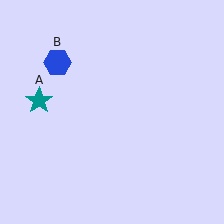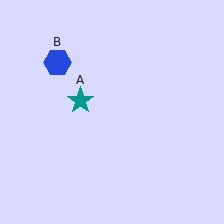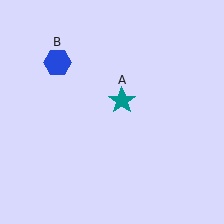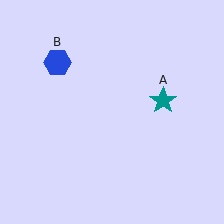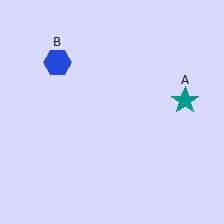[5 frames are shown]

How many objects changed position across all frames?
1 object changed position: teal star (object A).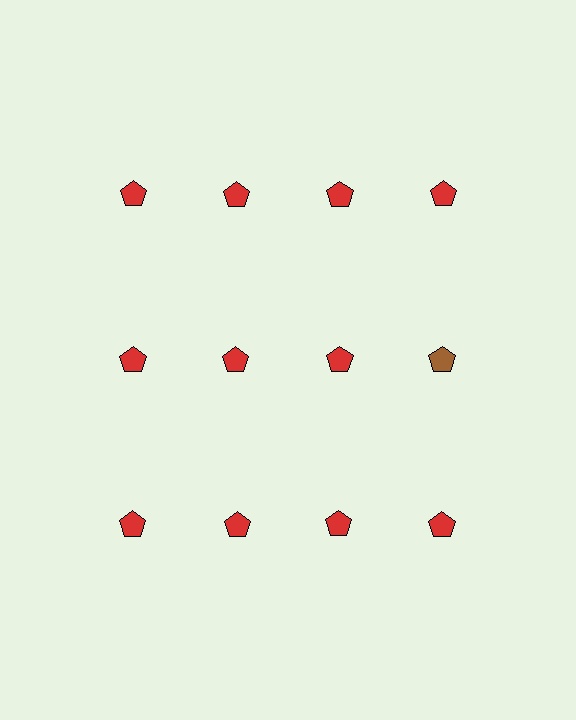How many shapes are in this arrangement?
There are 12 shapes arranged in a grid pattern.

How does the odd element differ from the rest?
It has a different color: brown instead of red.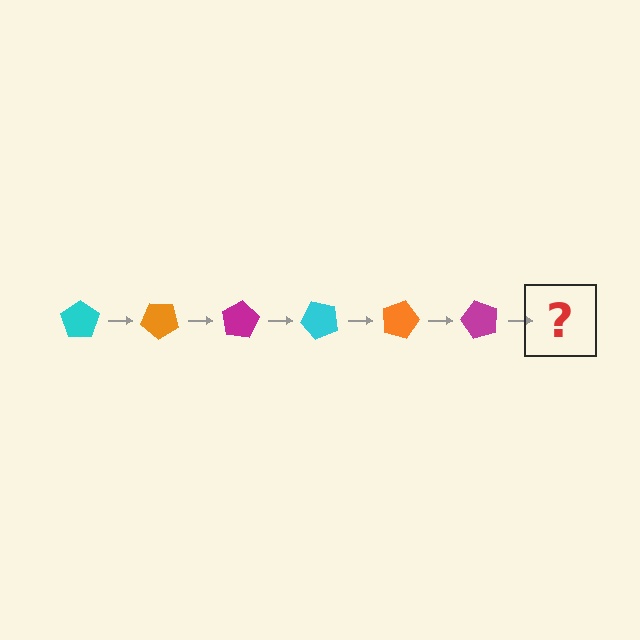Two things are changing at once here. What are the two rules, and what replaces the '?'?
The two rules are that it rotates 40 degrees each step and the color cycles through cyan, orange, and magenta. The '?' should be a cyan pentagon, rotated 240 degrees from the start.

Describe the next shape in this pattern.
It should be a cyan pentagon, rotated 240 degrees from the start.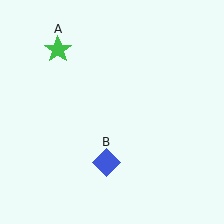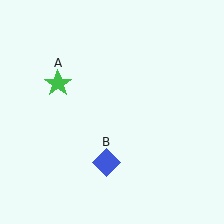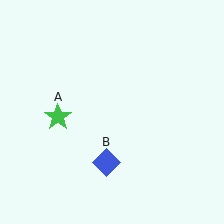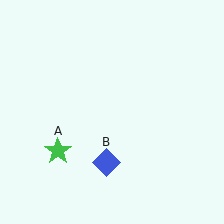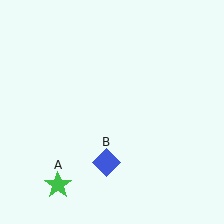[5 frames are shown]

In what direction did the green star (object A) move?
The green star (object A) moved down.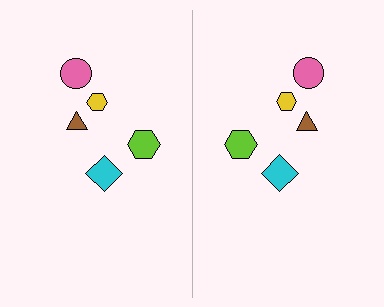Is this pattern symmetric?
Yes, this pattern has bilateral (reflection) symmetry.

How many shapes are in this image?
There are 10 shapes in this image.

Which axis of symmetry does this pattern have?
The pattern has a vertical axis of symmetry running through the center of the image.